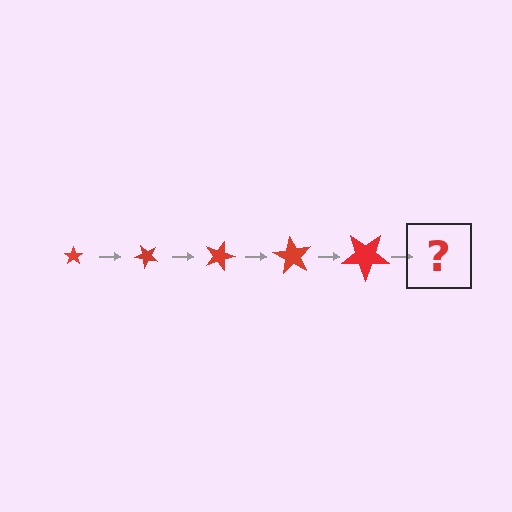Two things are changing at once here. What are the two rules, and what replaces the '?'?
The two rules are that the star grows larger each step and it rotates 45 degrees each step. The '?' should be a star, larger than the previous one and rotated 225 degrees from the start.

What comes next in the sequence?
The next element should be a star, larger than the previous one and rotated 225 degrees from the start.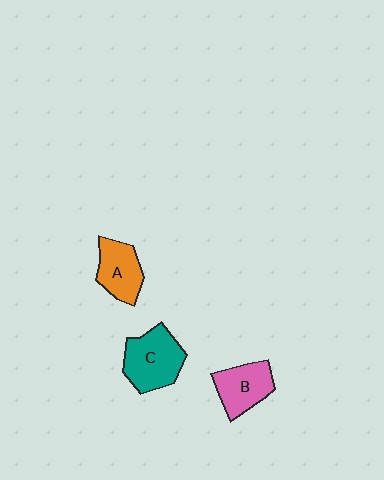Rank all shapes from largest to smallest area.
From largest to smallest: C (teal), B (pink), A (orange).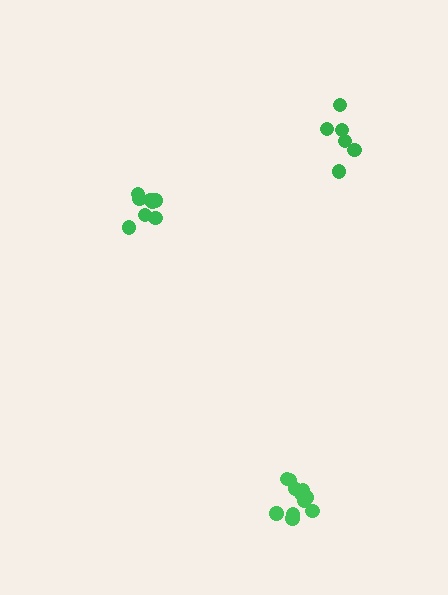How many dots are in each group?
Group 1: 8 dots, Group 2: 11 dots, Group 3: 6 dots (25 total).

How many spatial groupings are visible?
There are 3 spatial groupings.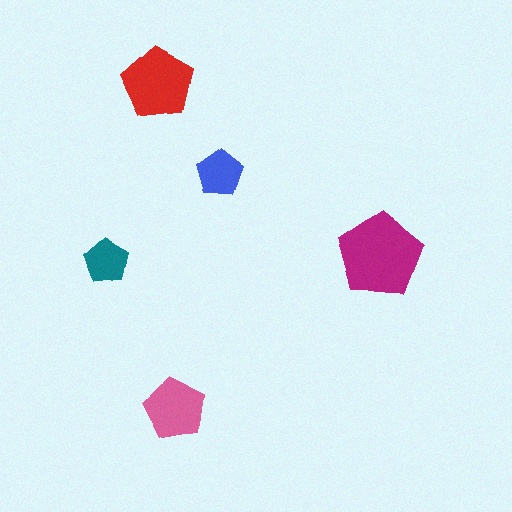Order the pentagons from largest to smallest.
the magenta one, the red one, the pink one, the blue one, the teal one.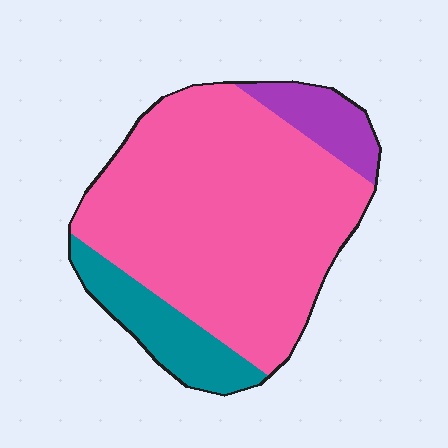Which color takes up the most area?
Pink, at roughly 75%.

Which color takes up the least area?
Purple, at roughly 10%.